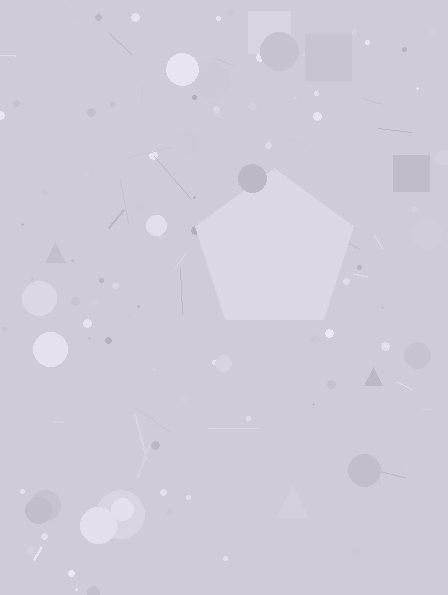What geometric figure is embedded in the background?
A pentagon is embedded in the background.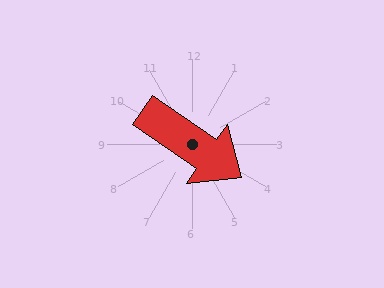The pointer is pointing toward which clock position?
Roughly 4 o'clock.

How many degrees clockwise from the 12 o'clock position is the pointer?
Approximately 124 degrees.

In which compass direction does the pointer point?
Southeast.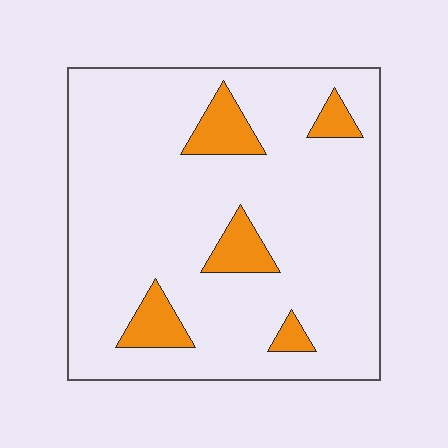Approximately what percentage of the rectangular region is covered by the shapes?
Approximately 10%.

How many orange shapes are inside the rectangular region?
5.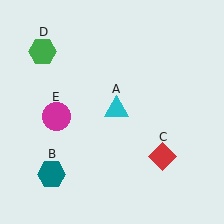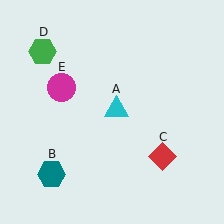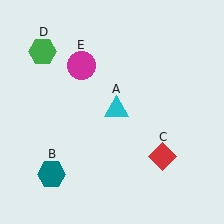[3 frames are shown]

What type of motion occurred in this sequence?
The magenta circle (object E) rotated clockwise around the center of the scene.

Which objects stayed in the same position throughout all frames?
Cyan triangle (object A) and teal hexagon (object B) and red diamond (object C) and green hexagon (object D) remained stationary.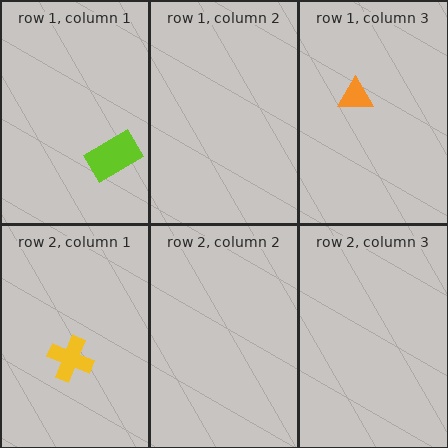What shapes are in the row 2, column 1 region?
The yellow cross.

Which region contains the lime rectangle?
The row 1, column 1 region.